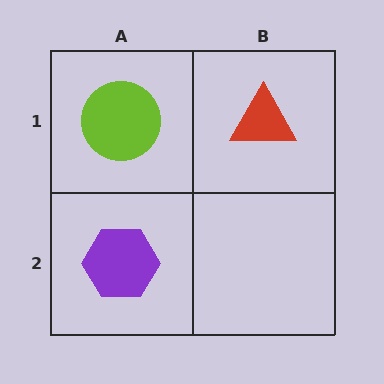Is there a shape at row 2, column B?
No, that cell is empty.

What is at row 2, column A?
A purple hexagon.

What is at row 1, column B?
A red triangle.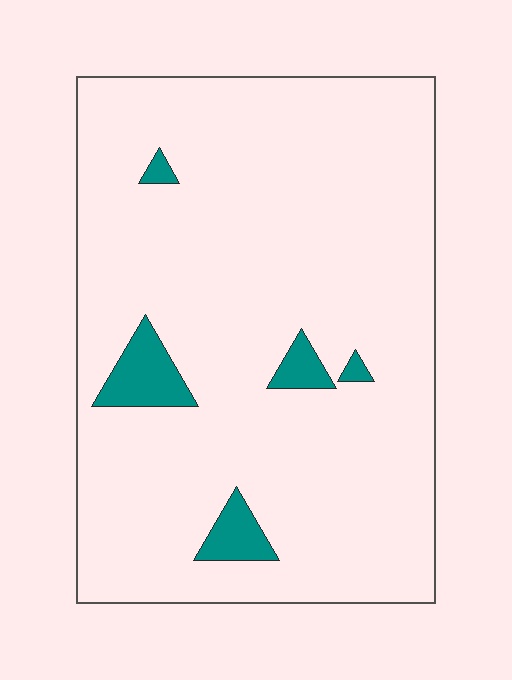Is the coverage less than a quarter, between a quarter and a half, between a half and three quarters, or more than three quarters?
Less than a quarter.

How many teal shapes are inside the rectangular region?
5.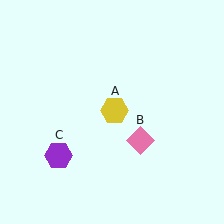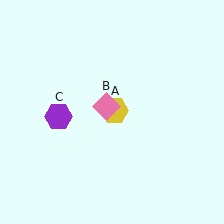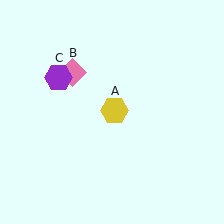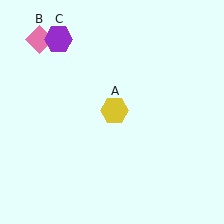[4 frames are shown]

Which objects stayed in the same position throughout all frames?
Yellow hexagon (object A) remained stationary.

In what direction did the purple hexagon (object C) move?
The purple hexagon (object C) moved up.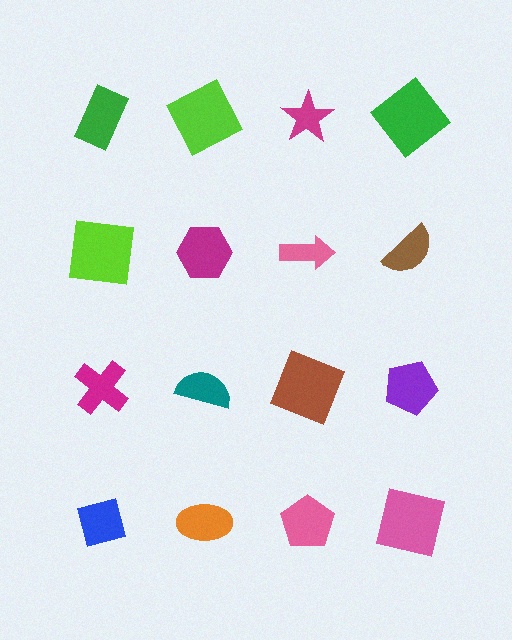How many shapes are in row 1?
4 shapes.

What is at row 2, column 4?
A brown semicircle.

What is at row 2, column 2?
A magenta hexagon.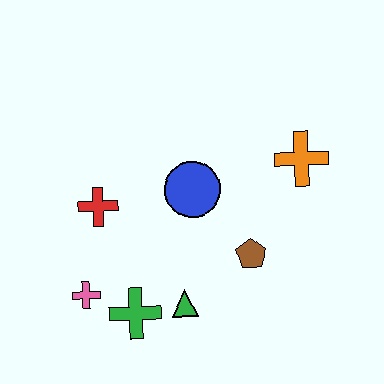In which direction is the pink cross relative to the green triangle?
The pink cross is to the left of the green triangle.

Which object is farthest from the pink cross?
The orange cross is farthest from the pink cross.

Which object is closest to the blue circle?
The brown pentagon is closest to the blue circle.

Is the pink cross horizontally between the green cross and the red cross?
No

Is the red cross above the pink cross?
Yes